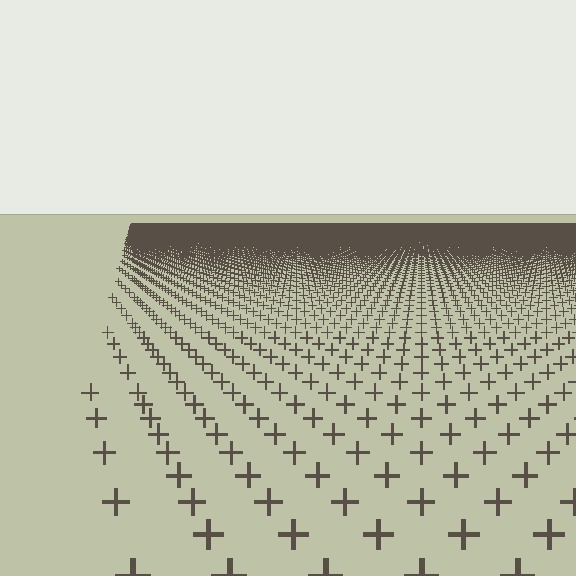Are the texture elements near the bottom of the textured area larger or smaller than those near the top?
Larger. Near the bottom, elements are closer to the viewer and appear at a bigger on-screen size.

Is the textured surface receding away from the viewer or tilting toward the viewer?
The surface is receding away from the viewer. Texture elements get smaller and denser toward the top.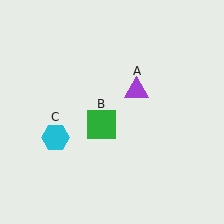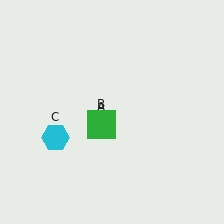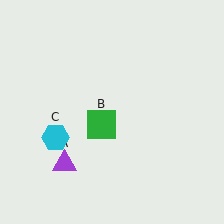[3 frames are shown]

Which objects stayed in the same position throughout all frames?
Green square (object B) and cyan hexagon (object C) remained stationary.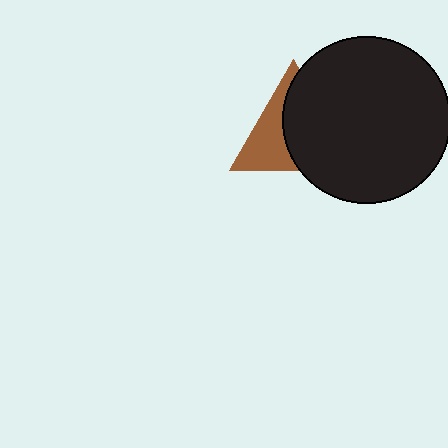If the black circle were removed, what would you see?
You would see the complete brown triangle.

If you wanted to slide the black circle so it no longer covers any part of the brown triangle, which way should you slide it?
Slide it right — that is the most direct way to separate the two shapes.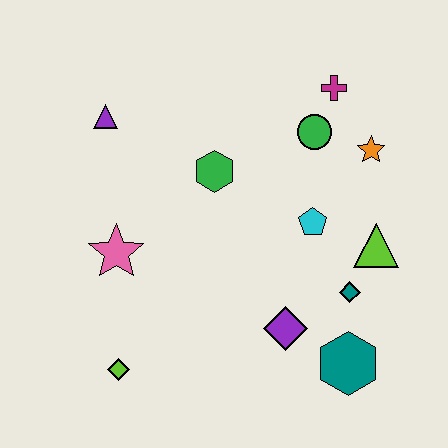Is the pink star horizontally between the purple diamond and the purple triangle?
Yes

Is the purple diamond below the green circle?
Yes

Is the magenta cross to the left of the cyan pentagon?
No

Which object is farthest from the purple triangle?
The teal hexagon is farthest from the purple triangle.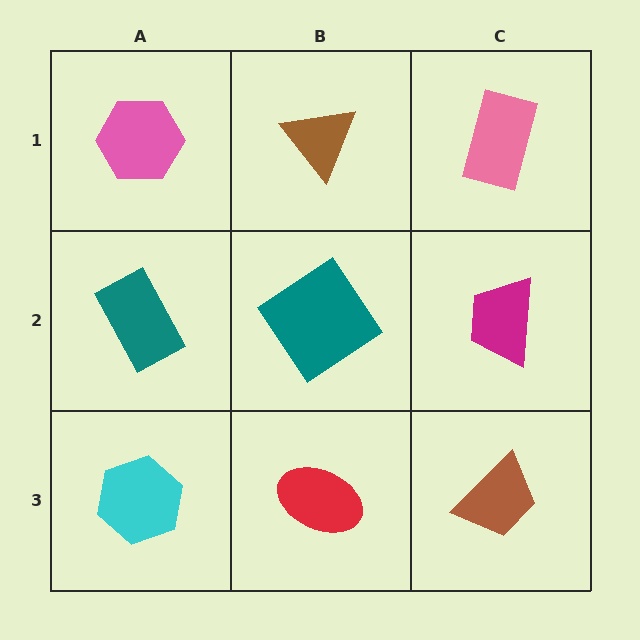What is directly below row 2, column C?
A brown trapezoid.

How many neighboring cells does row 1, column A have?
2.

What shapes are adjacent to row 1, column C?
A magenta trapezoid (row 2, column C), a brown triangle (row 1, column B).